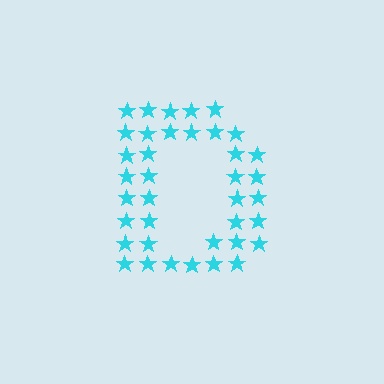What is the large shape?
The large shape is the letter D.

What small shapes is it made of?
It is made of small stars.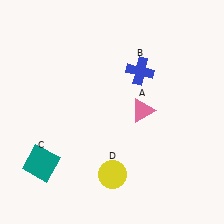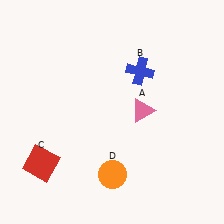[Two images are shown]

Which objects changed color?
C changed from teal to red. D changed from yellow to orange.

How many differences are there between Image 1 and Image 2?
There are 2 differences between the two images.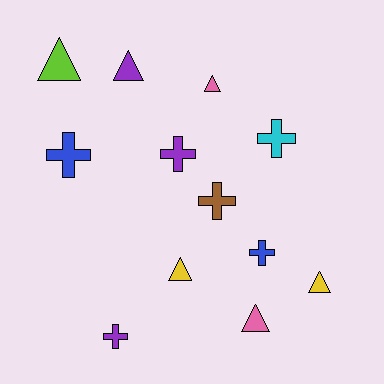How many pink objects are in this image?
There are 2 pink objects.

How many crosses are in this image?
There are 6 crosses.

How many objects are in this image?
There are 12 objects.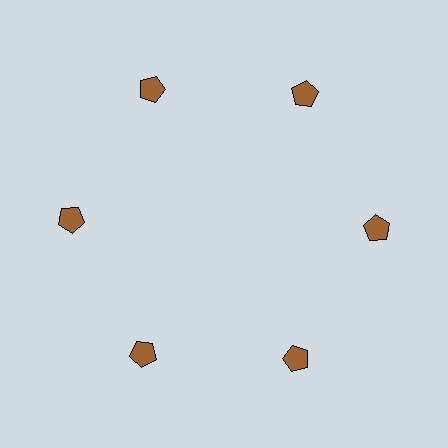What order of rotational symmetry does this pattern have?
This pattern has 6-fold rotational symmetry.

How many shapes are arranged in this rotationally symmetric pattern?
There are 6 shapes, arranged in 6 groups of 1.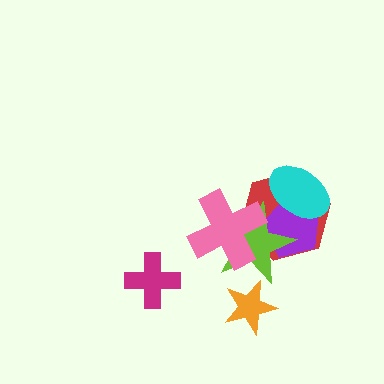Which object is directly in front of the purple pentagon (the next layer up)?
The lime star is directly in front of the purple pentagon.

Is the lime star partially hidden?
Yes, it is partially covered by another shape.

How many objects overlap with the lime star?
5 objects overlap with the lime star.